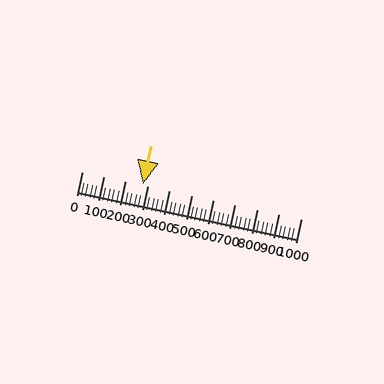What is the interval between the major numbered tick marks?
The major tick marks are spaced 100 units apart.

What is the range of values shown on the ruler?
The ruler shows values from 0 to 1000.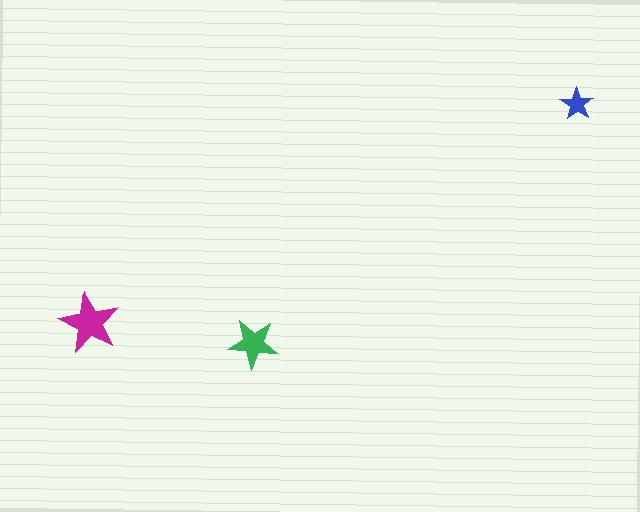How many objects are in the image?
There are 3 objects in the image.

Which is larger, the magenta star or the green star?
The magenta one.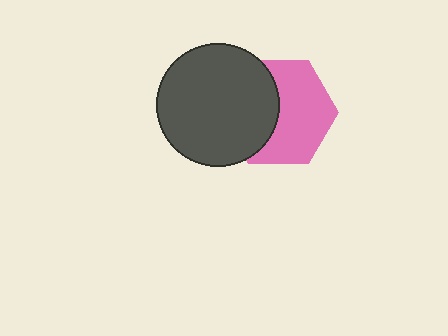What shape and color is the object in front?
The object in front is a dark gray circle.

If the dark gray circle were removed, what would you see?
You would see the complete pink hexagon.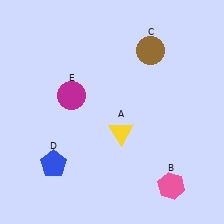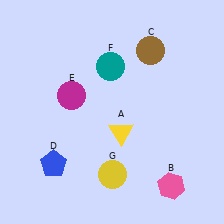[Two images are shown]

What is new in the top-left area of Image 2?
A teal circle (F) was added in the top-left area of Image 2.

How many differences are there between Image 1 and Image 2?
There are 2 differences between the two images.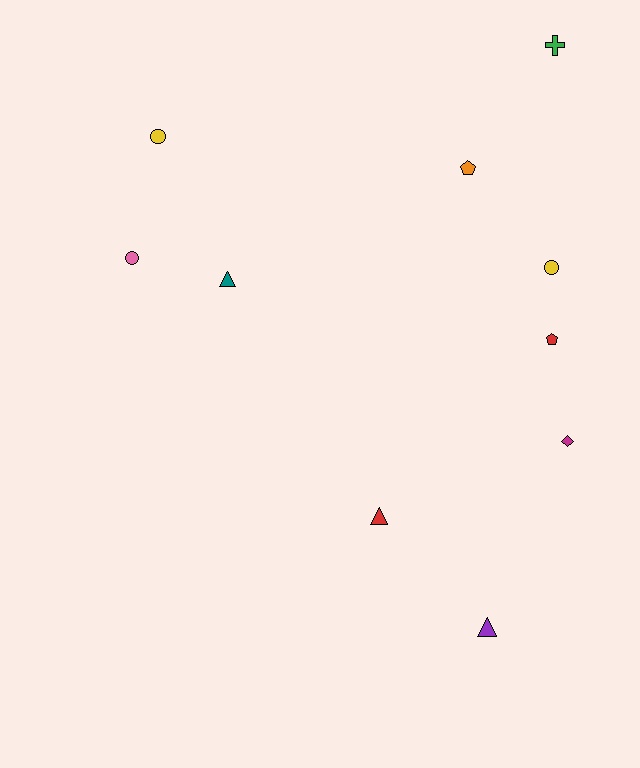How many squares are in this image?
There are no squares.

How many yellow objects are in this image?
There are 2 yellow objects.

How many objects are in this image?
There are 10 objects.